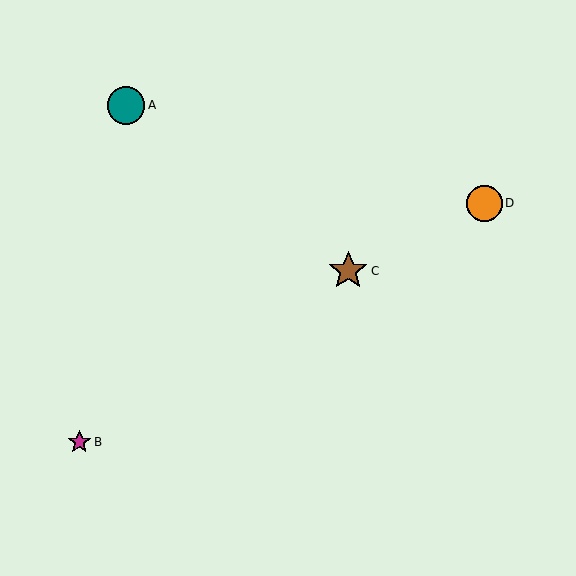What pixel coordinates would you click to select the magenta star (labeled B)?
Click at (79, 442) to select the magenta star B.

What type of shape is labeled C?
Shape C is a brown star.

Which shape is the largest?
The brown star (labeled C) is the largest.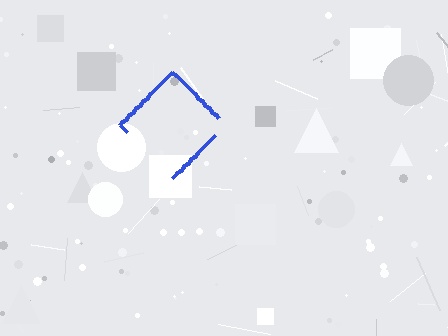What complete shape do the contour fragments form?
The contour fragments form a diamond.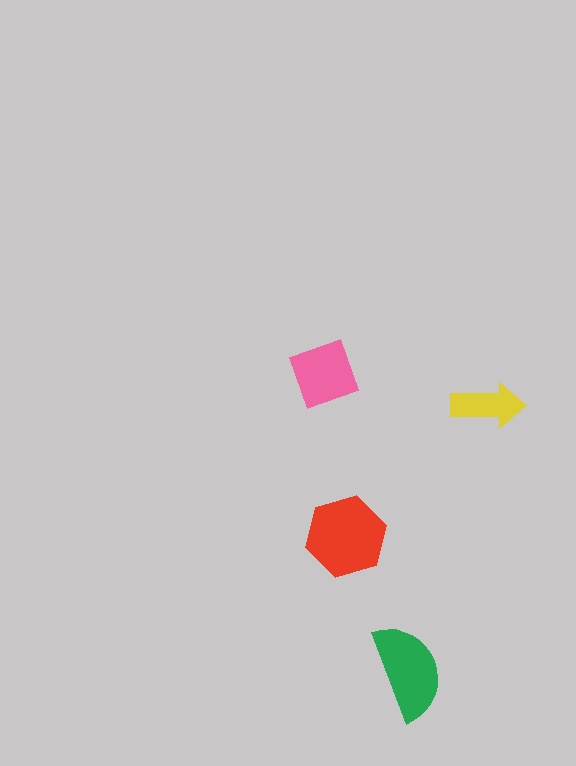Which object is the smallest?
The yellow arrow.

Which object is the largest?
The red hexagon.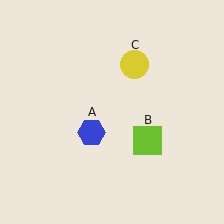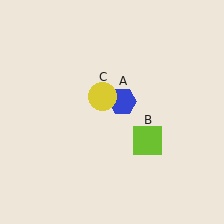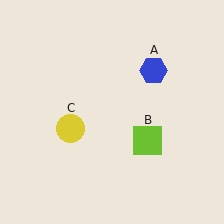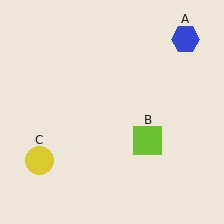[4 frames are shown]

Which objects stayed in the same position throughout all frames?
Lime square (object B) remained stationary.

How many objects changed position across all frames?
2 objects changed position: blue hexagon (object A), yellow circle (object C).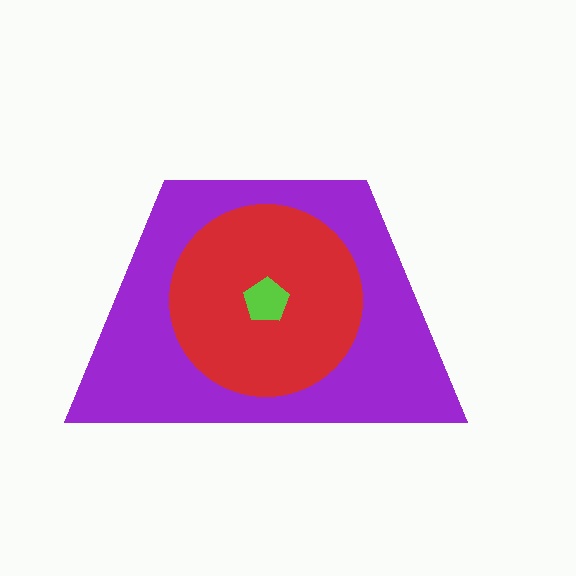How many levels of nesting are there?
3.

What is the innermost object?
The lime pentagon.